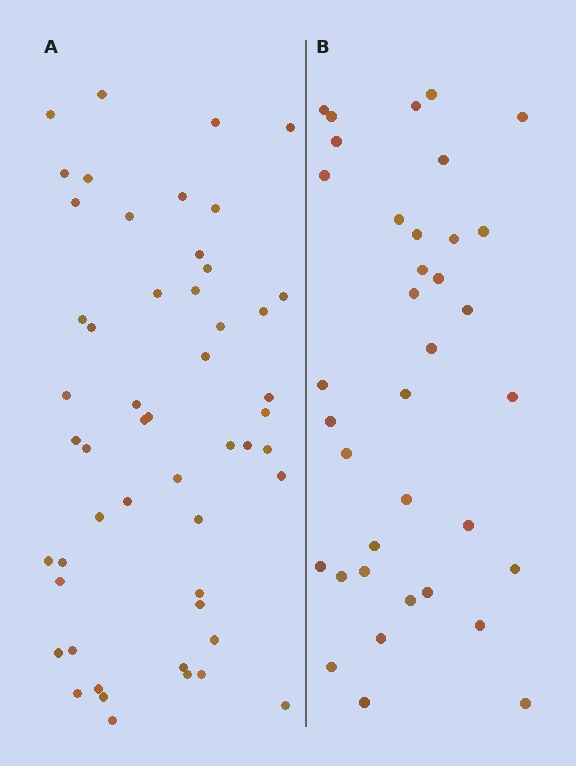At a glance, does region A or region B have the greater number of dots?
Region A (the left region) has more dots.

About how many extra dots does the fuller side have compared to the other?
Region A has approximately 15 more dots than region B.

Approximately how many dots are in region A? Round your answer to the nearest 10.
About 50 dots. (The exact count is 52, which rounds to 50.)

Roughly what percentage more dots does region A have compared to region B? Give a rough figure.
About 45% more.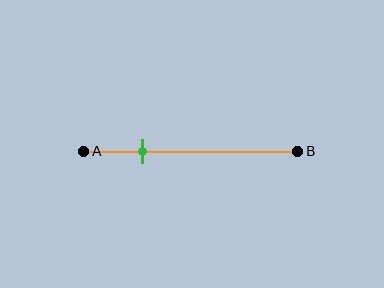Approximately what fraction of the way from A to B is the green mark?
The green mark is approximately 30% of the way from A to B.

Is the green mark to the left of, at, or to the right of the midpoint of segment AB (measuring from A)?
The green mark is to the left of the midpoint of segment AB.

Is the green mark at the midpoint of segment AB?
No, the mark is at about 30% from A, not at the 50% midpoint.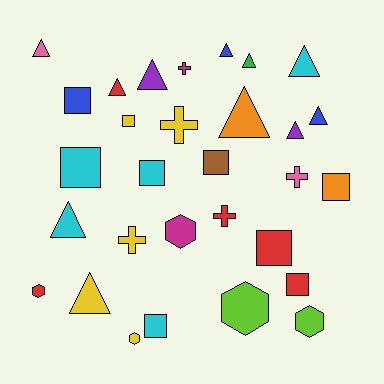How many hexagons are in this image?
There are 5 hexagons.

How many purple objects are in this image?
There are 2 purple objects.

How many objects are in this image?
There are 30 objects.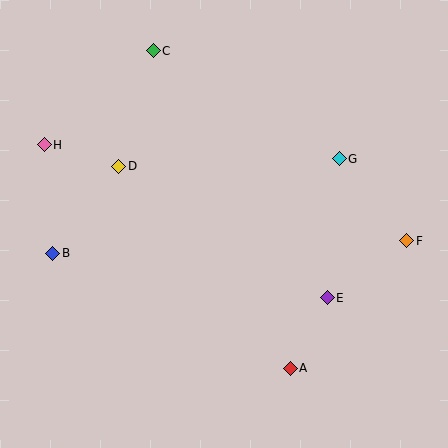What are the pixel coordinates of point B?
Point B is at (53, 253).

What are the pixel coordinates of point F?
Point F is at (407, 241).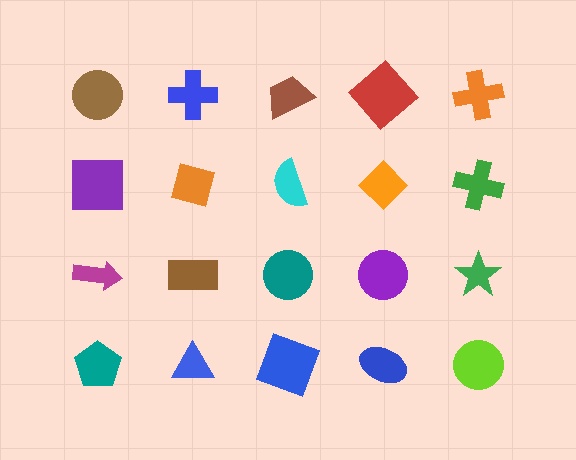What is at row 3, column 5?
A green star.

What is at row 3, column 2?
A brown rectangle.